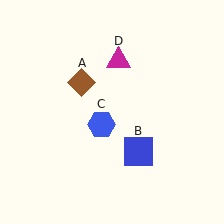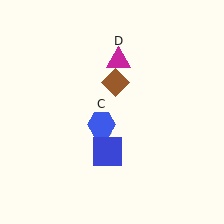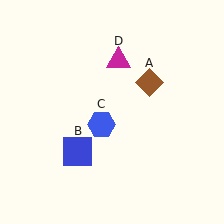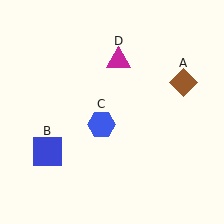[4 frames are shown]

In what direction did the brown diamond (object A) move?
The brown diamond (object A) moved right.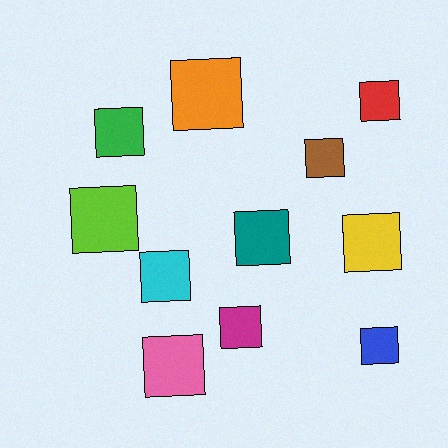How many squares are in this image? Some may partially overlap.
There are 11 squares.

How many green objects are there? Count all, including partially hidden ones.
There is 1 green object.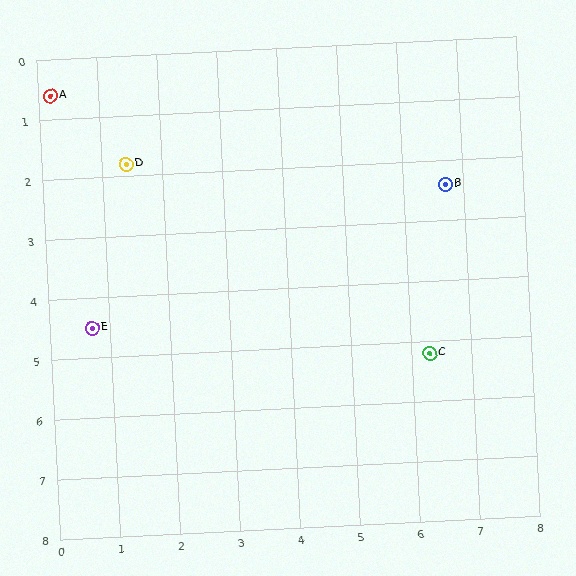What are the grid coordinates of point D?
Point D is at approximately (1.4, 1.8).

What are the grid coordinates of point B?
Point B is at approximately (6.7, 2.4).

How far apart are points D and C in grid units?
Points D and C are about 6.0 grid units apart.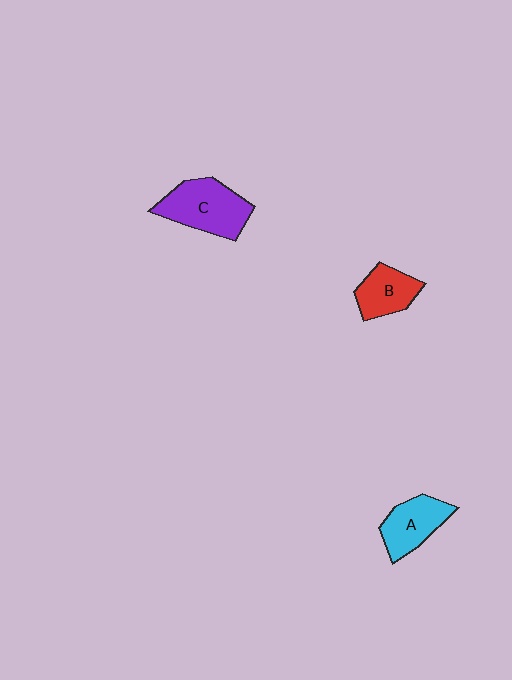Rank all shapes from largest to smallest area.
From largest to smallest: C (purple), A (cyan), B (red).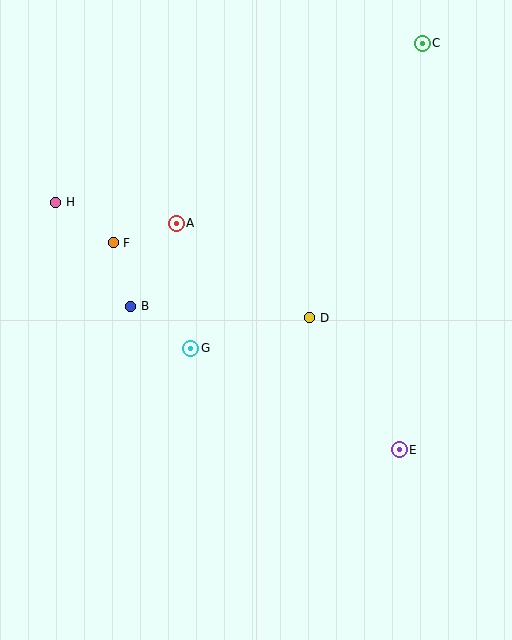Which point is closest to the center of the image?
Point D at (310, 318) is closest to the center.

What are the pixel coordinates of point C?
Point C is at (422, 43).